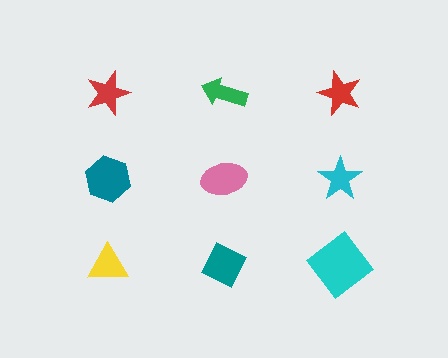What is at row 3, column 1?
A yellow triangle.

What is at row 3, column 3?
A cyan diamond.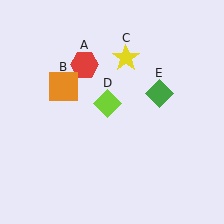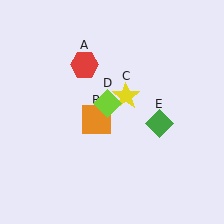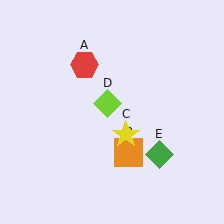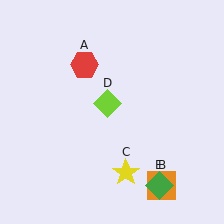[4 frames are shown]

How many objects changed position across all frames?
3 objects changed position: orange square (object B), yellow star (object C), green diamond (object E).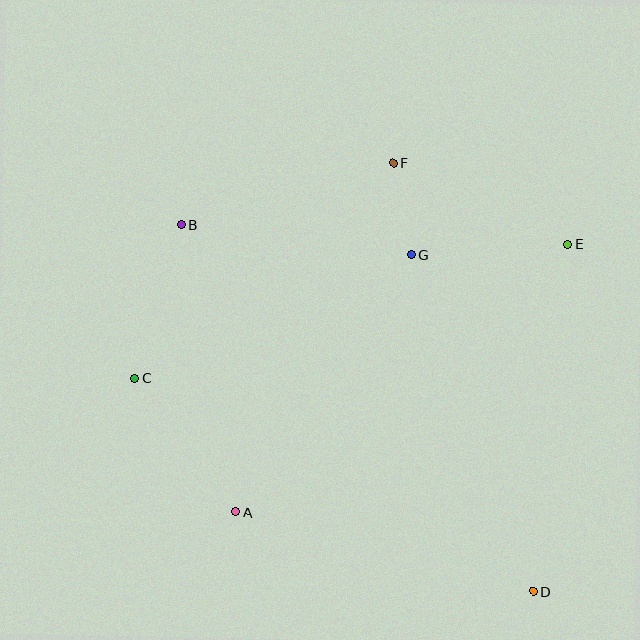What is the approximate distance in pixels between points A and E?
The distance between A and E is approximately 426 pixels.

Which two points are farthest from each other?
Points B and D are farthest from each other.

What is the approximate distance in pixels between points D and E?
The distance between D and E is approximately 349 pixels.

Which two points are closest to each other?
Points F and G are closest to each other.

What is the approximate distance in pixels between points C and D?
The distance between C and D is approximately 453 pixels.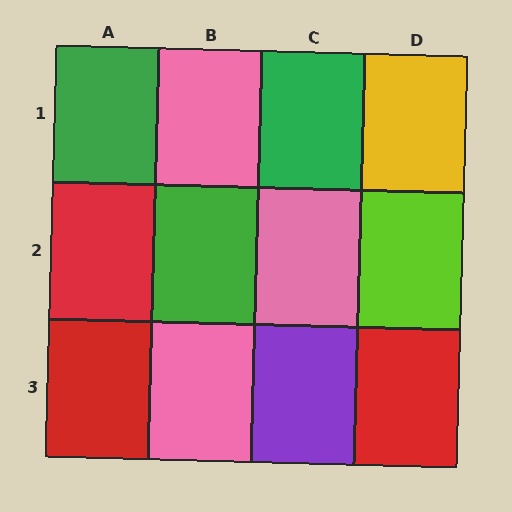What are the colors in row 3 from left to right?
Red, pink, purple, red.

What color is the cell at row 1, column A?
Green.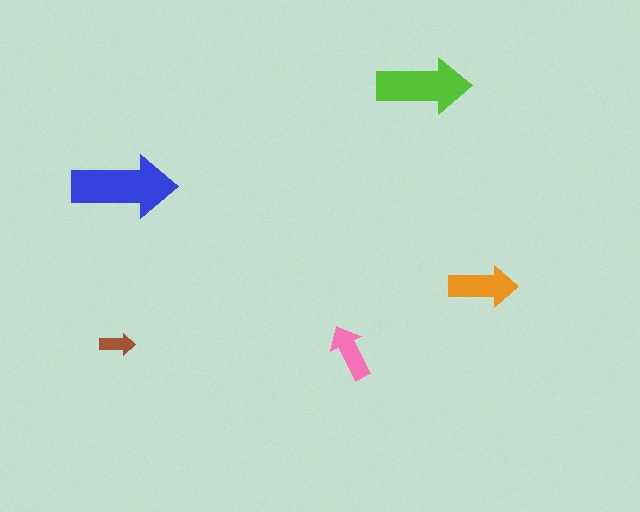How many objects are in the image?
There are 5 objects in the image.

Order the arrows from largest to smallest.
the blue one, the lime one, the orange one, the pink one, the brown one.